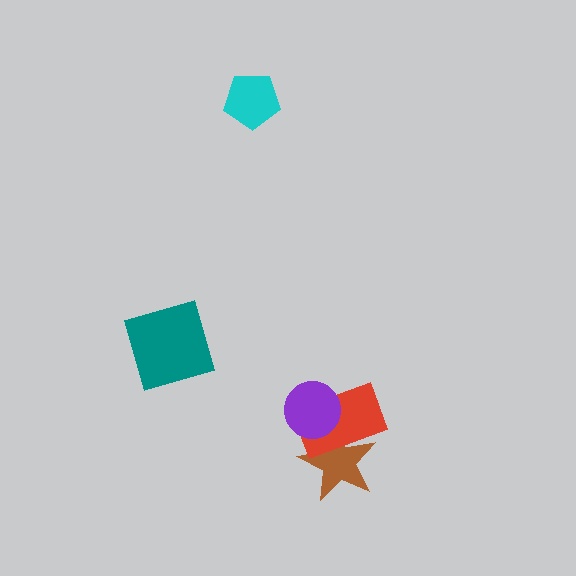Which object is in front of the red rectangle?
The purple circle is in front of the red rectangle.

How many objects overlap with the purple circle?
2 objects overlap with the purple circle.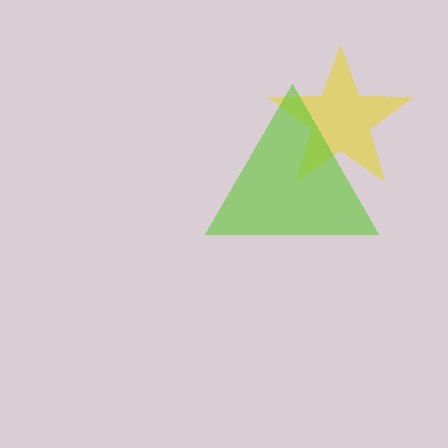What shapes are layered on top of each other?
The layered shapes are: a yellow star, a lime triangle.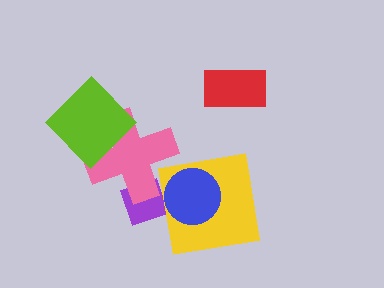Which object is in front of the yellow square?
The blue circle is in front of the yellow square.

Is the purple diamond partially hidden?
Yes, it is partially covered by another shape.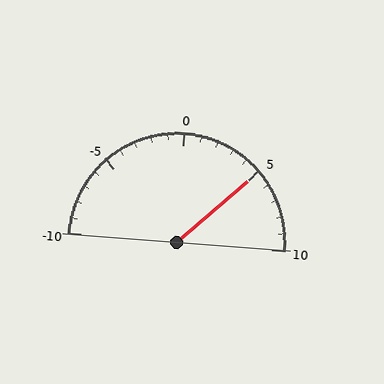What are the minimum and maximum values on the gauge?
The gauge ranges from -10 to 10.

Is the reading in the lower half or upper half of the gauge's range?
The reading is in the upper half of the range (-10 to 10).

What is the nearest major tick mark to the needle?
The nearest major tick mark is 5.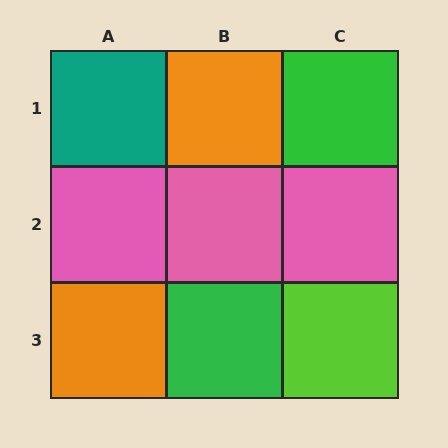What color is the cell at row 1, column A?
Teal.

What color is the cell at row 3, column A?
Orange.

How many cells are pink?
3 cells are pink.